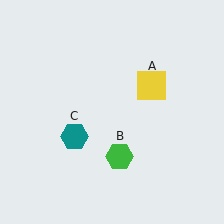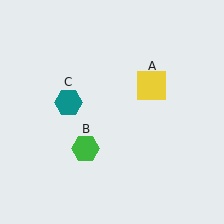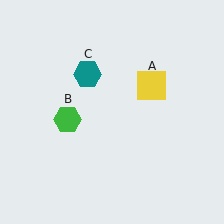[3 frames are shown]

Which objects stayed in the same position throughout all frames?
Yellow square (object A) remained stationary.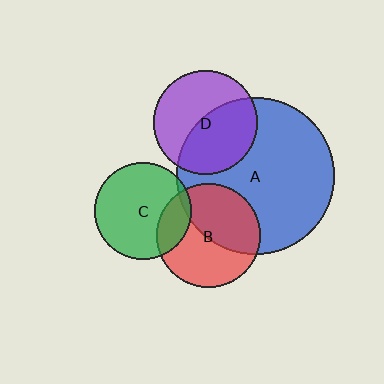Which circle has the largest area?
Circle A (blue).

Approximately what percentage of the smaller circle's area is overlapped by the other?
Approximately 5%.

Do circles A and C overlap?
Yes.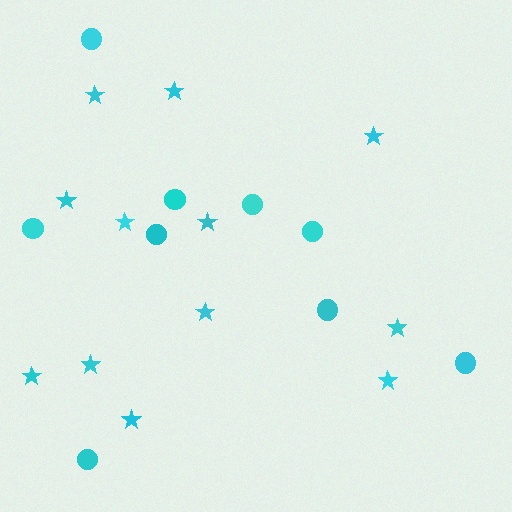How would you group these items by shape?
There are 2 groups: one group of stars (12) and one group of circles (9).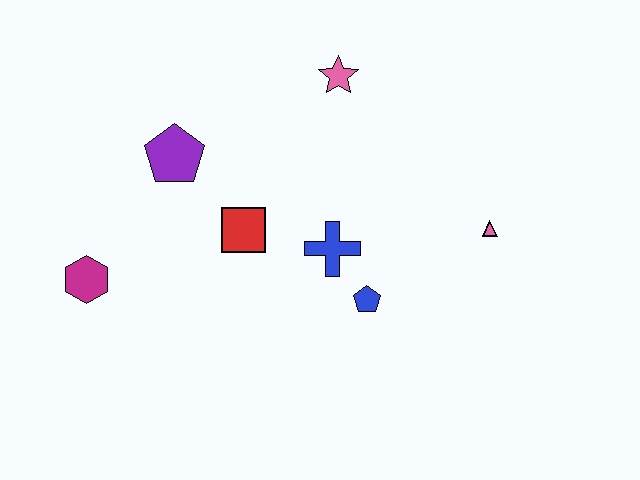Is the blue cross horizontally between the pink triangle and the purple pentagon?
Yes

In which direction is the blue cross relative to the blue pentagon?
The blue cross is above the blue pentagon.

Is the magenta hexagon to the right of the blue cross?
No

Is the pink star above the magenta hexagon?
Yes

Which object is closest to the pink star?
The blue cross is closest to the pink star.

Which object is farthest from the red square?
The pink triangle is farthest from the red square.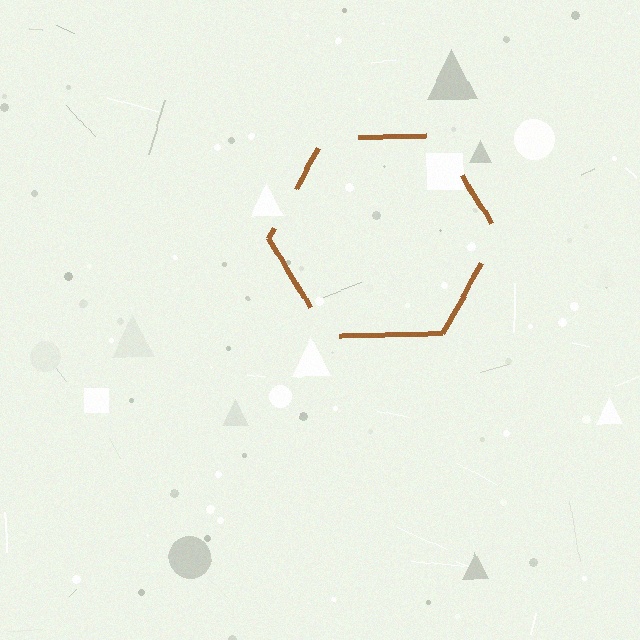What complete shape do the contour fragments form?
The contour fragments form a hexagon.